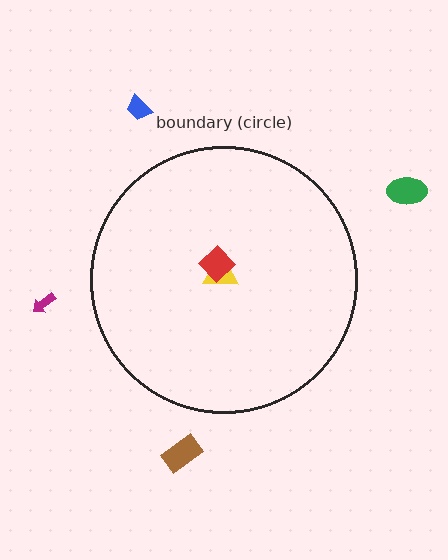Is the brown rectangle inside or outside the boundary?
Outside.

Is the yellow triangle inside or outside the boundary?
Inside.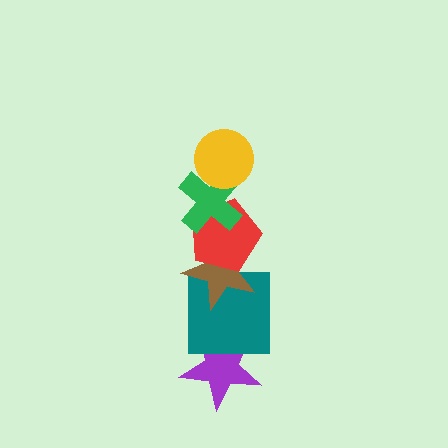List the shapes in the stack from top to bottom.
From top to bottom: the yellow circle, the green cross, the red pentagon, the brown star, the teal square, the purple star.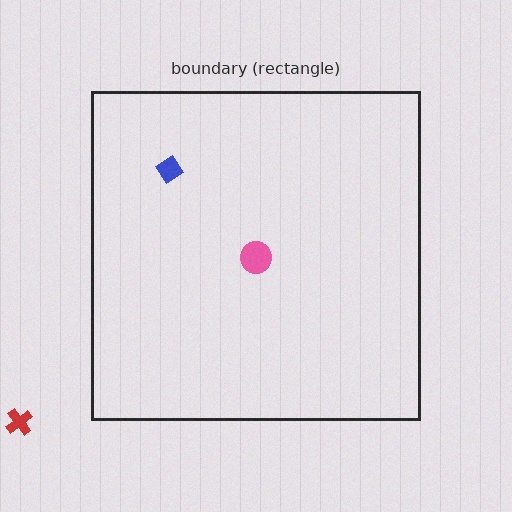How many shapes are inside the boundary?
3 inside, 1 outside.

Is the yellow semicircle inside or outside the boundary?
Inside.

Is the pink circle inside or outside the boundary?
Inside.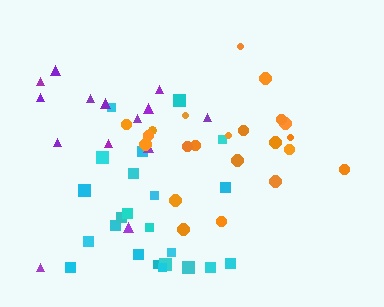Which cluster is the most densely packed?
Orange.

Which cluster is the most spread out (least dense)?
Purple.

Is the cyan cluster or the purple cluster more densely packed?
Cyan.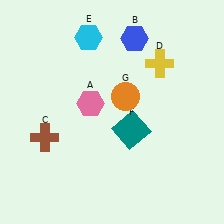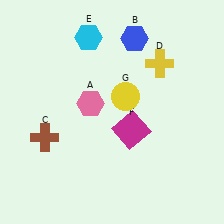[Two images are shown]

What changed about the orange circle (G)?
In Image 1, G is orange. In Image 2, it changed to yellow.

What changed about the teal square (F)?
In Image 1, F is teal. In Image 2, it changed to magenta.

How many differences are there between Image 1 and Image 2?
There are 2 differences between the two images.